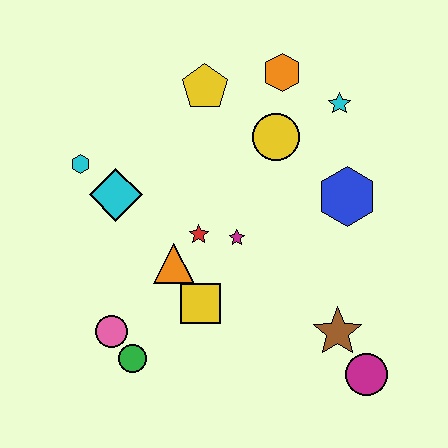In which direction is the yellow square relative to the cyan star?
The yellow square is below the cyan star.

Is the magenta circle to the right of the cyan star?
Yes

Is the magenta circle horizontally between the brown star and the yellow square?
No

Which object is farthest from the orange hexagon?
The green circle is farthest from the orange hexagon.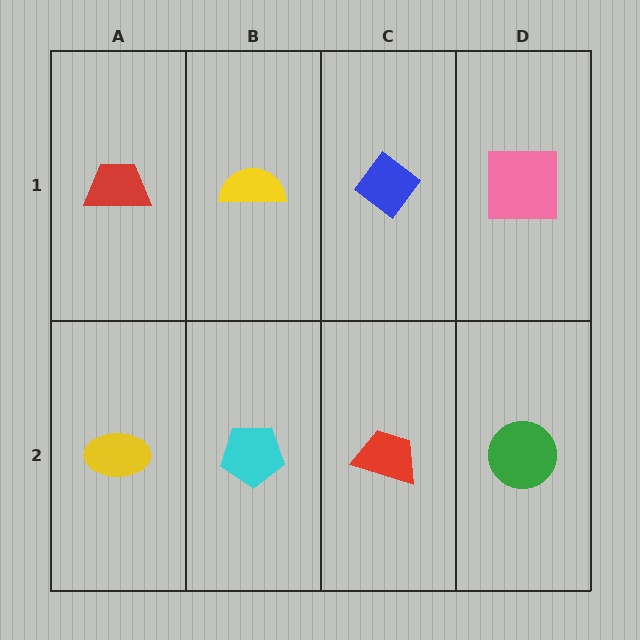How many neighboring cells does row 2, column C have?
3.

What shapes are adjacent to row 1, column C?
A red trapezoid (row 2, column C), a yellow semicircle (row 1, column B), a pink square (row 1, column D).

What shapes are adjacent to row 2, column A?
A red trapezoid (row 1, column A), a cyan pentagon (row 2, column B).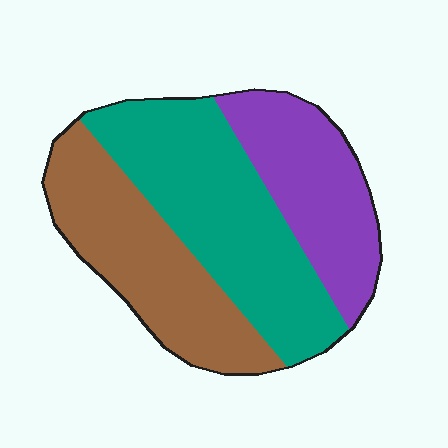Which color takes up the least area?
Purple, at roughly 25%.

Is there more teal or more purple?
Teal.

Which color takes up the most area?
Teal, at roughly 40%.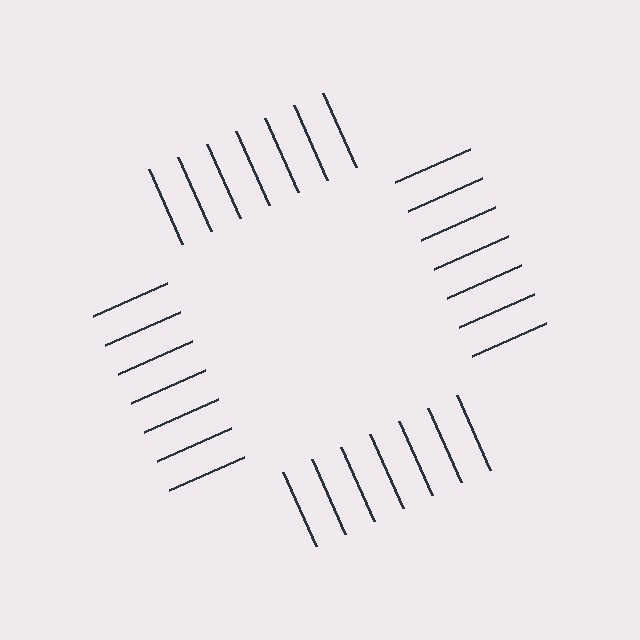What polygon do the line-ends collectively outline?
An illusory square — the line segments terminate on its edges but no continuous stroke is drawn.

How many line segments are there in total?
28 — 7 along each of the 4 edges.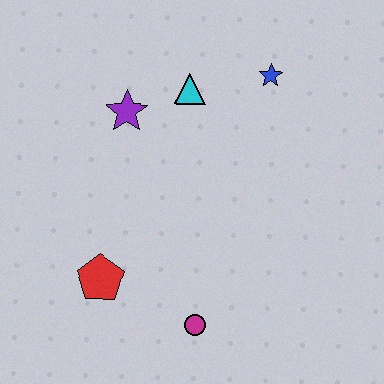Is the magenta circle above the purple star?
No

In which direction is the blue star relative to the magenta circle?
The blue star is above the magenta circle.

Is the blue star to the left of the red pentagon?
No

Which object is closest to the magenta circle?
The red pentagon is closest to the magenta circle.